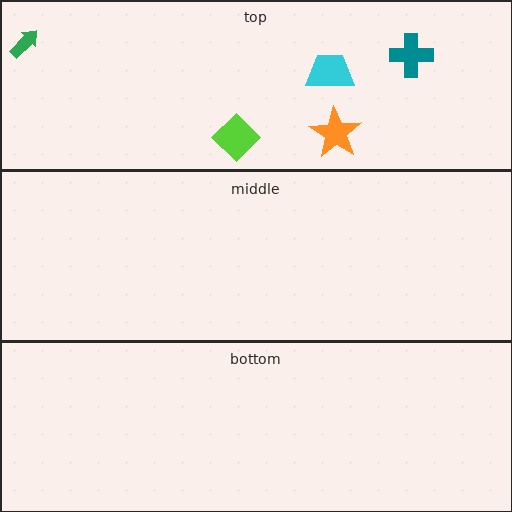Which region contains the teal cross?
The top region.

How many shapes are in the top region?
5.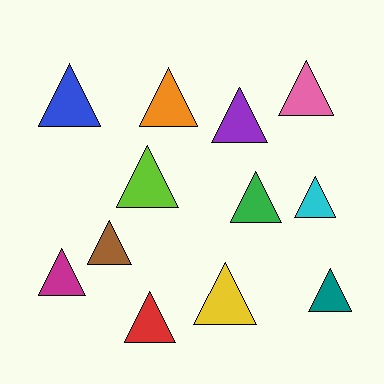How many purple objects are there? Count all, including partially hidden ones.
There is 1 purple object.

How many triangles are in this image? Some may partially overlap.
There are 12 triangles.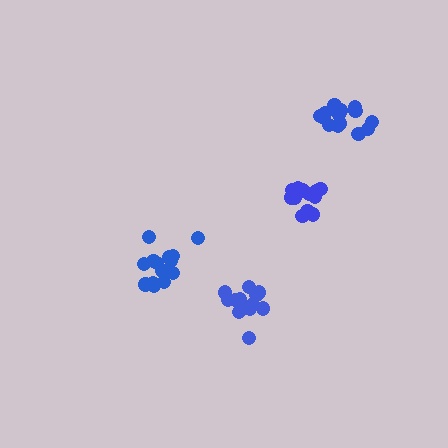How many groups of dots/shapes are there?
There are 4 groups.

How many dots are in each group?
Group 1: 13 dots, Group 2: 14 dots, Group 3: 15 dots, Group 4: 13 dots (55 total).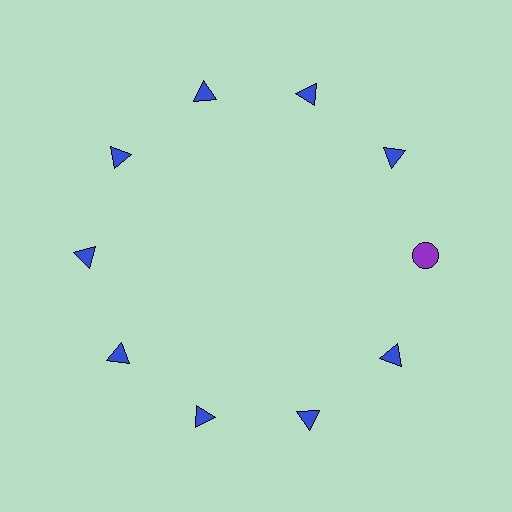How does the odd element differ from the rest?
It differs in both color (purple instead of blue) and shape (circle instead of triangle).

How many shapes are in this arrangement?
There are 10 shapes arranged in a ring pattern.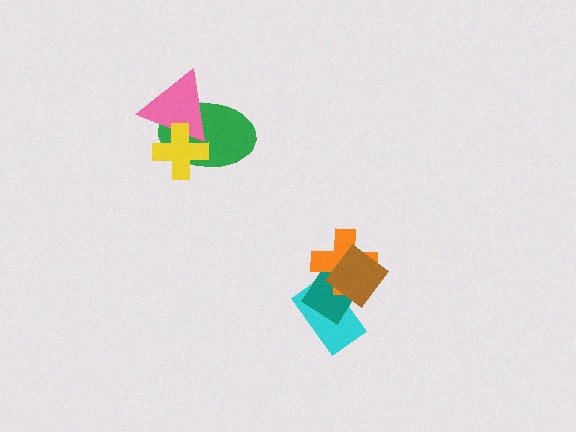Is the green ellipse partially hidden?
Yes, it is partially covered by another shape.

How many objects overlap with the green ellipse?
2 objects overlap with the green ellipse.